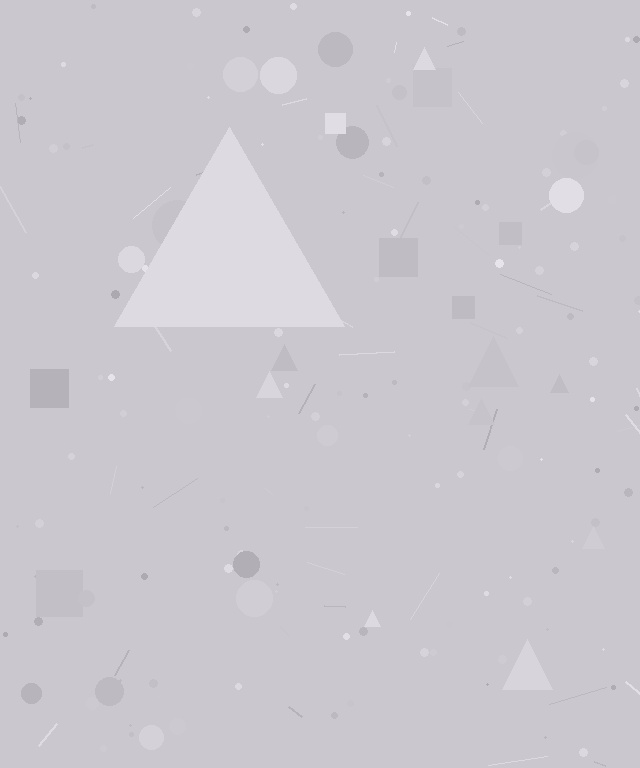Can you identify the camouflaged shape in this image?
The camouflaged shape is a triangle.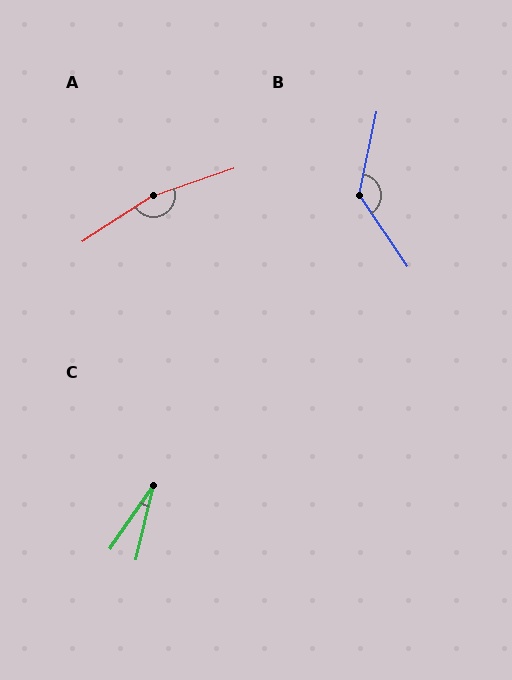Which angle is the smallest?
C, at approximately 21 degrees.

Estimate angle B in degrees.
Approximately 134 degrees.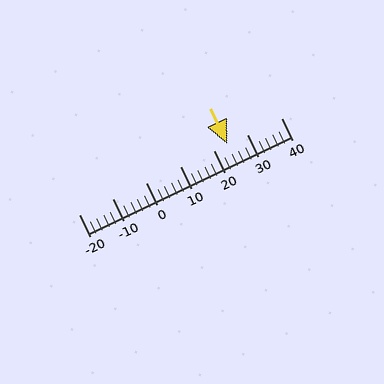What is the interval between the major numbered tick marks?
The major tick marks are spaced 10 units apart.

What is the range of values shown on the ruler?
The ruler shows values from -20 to 40.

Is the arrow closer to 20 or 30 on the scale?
The arrow is closer to 20.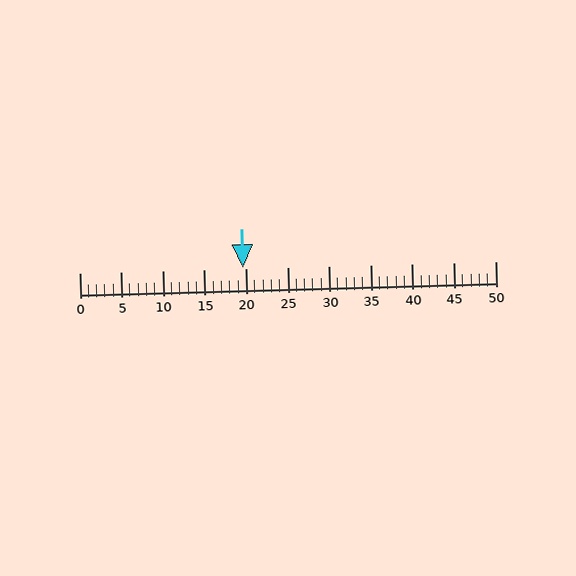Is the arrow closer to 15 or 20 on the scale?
The arrow is closer to 20.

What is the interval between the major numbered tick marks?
The major tick marks are spaced 5 units apart.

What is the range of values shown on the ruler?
The ruler shows values from 0 to 50.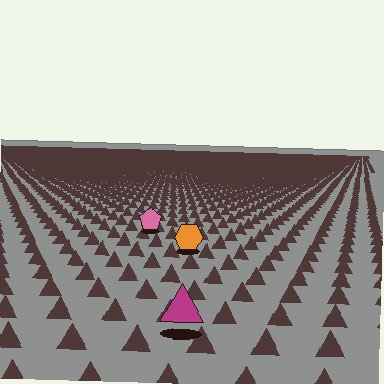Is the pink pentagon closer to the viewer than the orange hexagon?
No. The orange hexagon is closer — you can tell from the texture gradient: the ground texture is coarser near it.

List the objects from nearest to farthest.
From nearest to farthest: the magenta triangle, the orange hexagon, the pink pentagon.